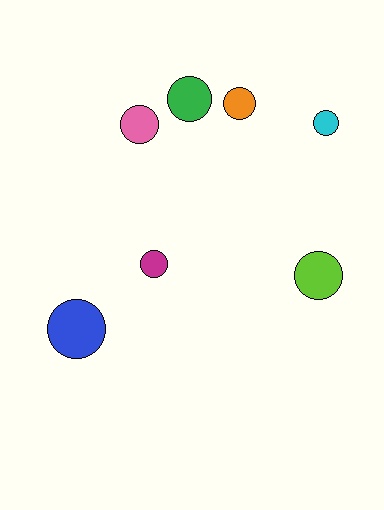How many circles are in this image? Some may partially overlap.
There are 7 circles.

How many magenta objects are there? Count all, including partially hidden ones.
There is 1 magenta object.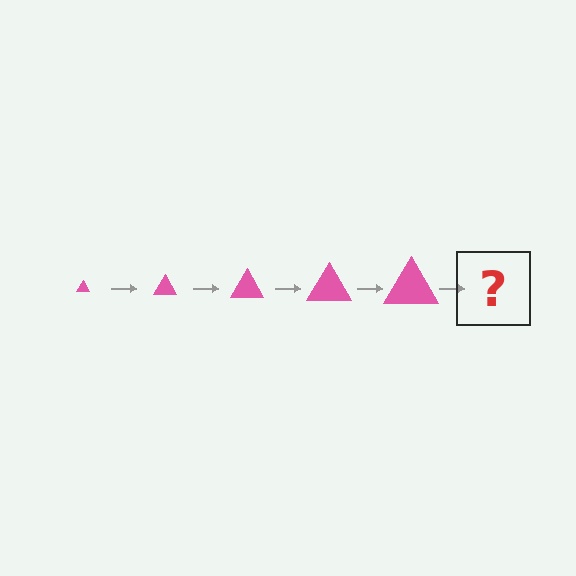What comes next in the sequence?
The next element should be a pink triangle, larger than the previous one.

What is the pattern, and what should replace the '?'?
The pattern is that the triangle gets progressively larger each step. The '?' should be a pink triangle, larger than the previous one.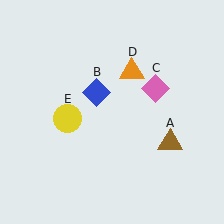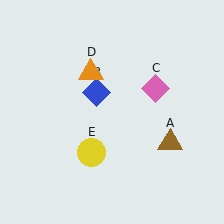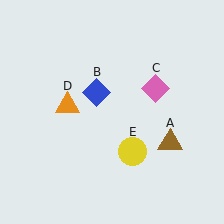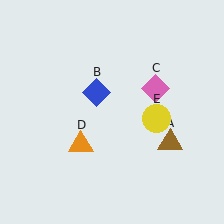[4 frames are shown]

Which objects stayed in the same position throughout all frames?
Brown triangle (object A) and blue diamond (object B) and pink diamond (object C) remained stationary.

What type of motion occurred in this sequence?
The orange triangle (object D), yellow circle (object E) rotated counterclockwise around the center of the scene.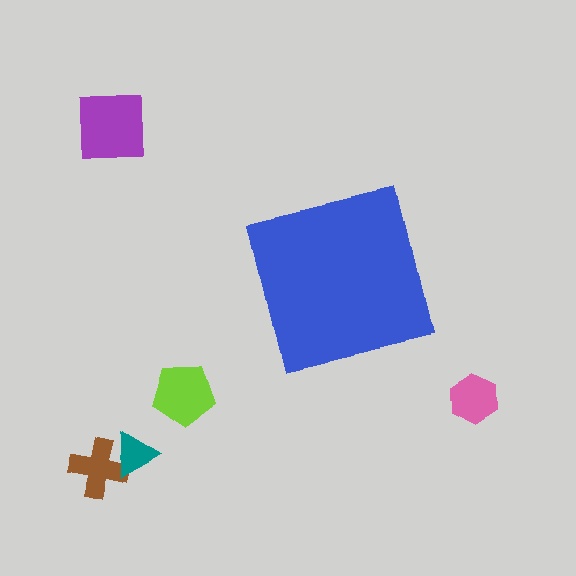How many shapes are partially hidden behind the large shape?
0 shapes are partially hidden.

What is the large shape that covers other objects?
A blue square.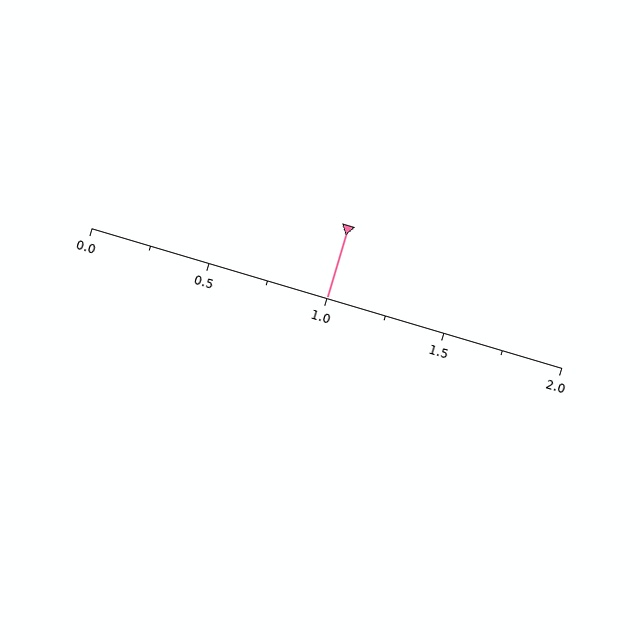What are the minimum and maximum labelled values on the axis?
The axis runs from 0.0 to 2.0.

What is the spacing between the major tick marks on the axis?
The major ticks are spaced 0.5 apart.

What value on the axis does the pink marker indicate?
The marker indicates approximately 1.